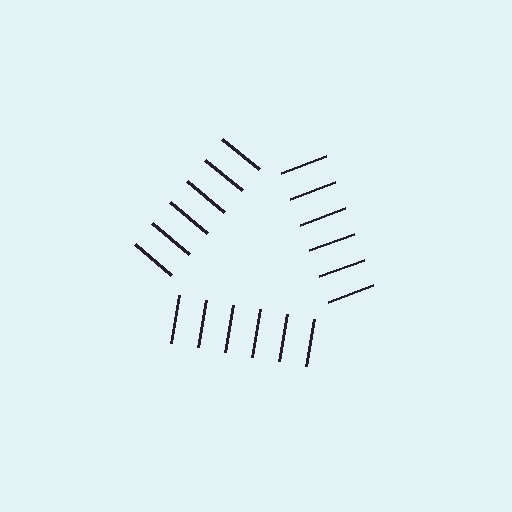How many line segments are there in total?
18 — 6 along each of the 3 edges.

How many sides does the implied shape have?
3 sides — the line-ends trace a triangle.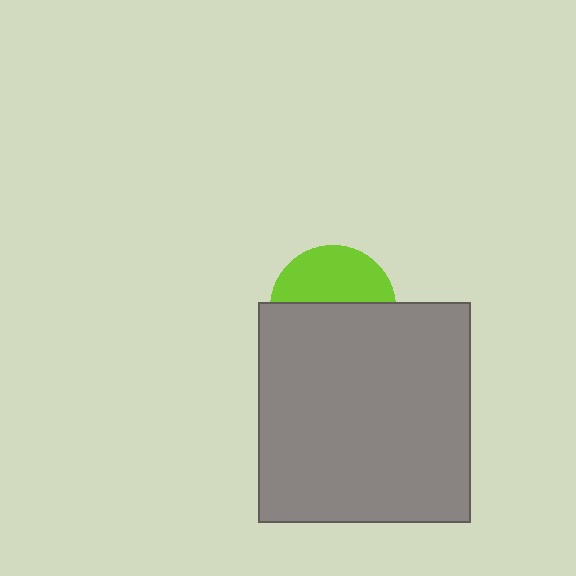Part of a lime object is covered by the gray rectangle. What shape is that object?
It is a circle.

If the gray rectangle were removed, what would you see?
You would see the complete lime circle.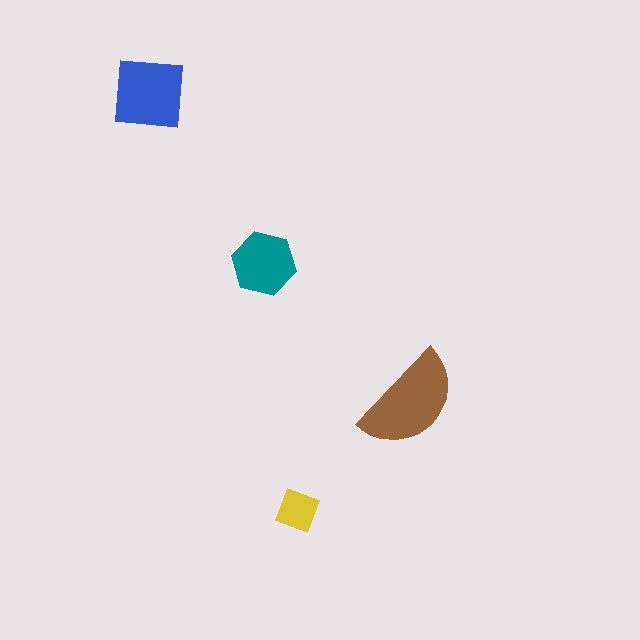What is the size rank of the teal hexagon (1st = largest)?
3rd.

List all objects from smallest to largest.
The yellow square, the teal hexagon, the blue square, the brown semicircle.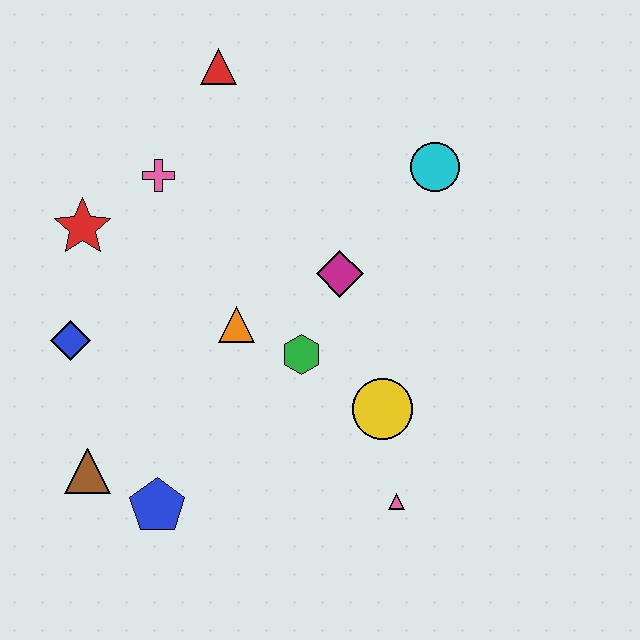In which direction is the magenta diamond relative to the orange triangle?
The magenta diamond is to the right of the orange triangle.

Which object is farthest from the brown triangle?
The cyan circle is farthest from the brown triangle.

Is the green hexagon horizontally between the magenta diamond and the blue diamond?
Yes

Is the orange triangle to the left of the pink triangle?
Yes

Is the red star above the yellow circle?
Yes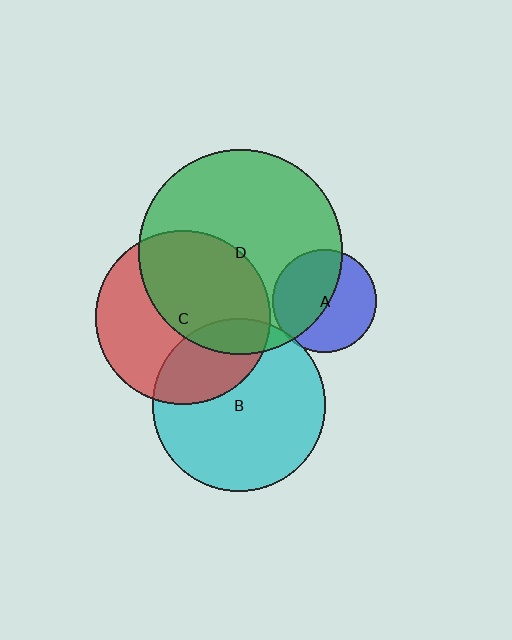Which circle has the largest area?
Circle D (green).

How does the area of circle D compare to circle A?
Approximately 3.9 times.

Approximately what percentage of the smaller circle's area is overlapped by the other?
Approximately 5%.